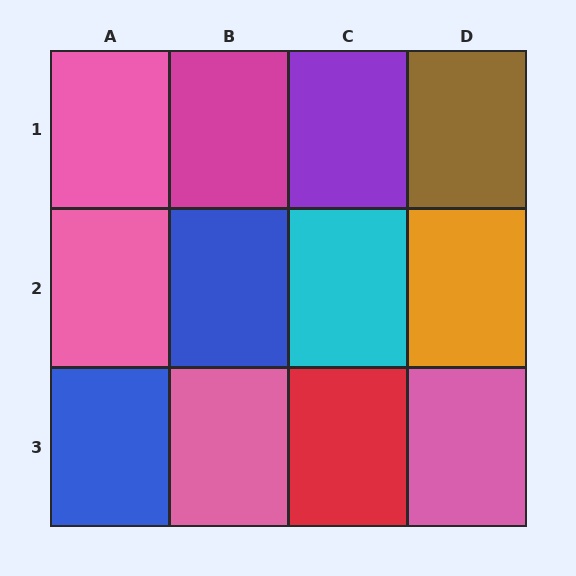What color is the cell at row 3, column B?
Pink.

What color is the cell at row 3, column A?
Blue.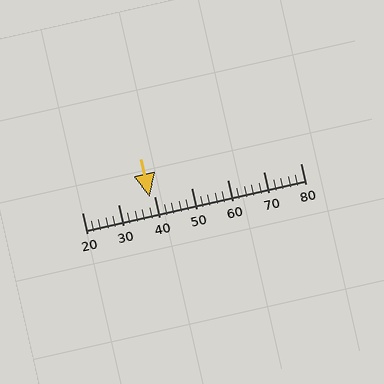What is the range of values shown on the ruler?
The ruler shows values from 20 to 80.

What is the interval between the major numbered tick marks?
The major tick marks are spaced 10 units apart.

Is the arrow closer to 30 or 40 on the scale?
The arrow is closer to 40.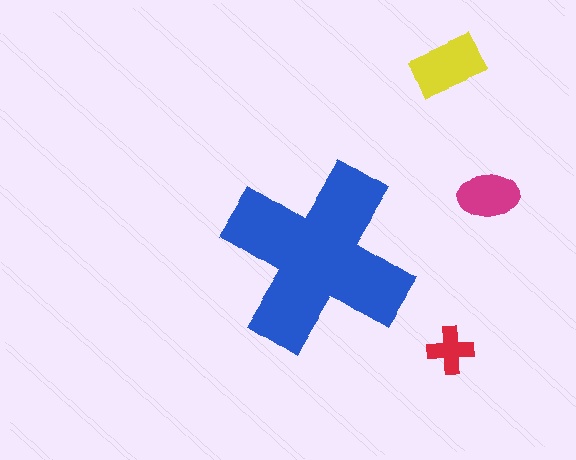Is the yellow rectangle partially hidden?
No, the yellow rectangle is fully visible.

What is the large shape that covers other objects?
A blue cross.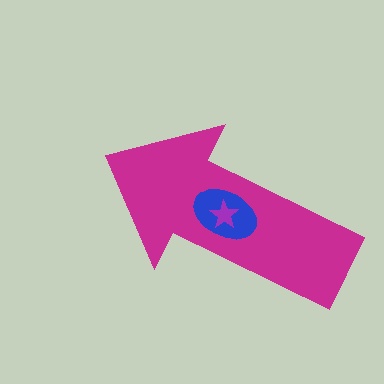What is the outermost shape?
The magenta arrow.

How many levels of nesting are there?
3.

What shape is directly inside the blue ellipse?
The purple star.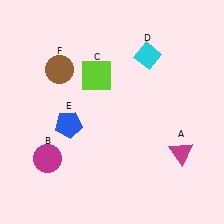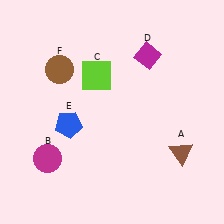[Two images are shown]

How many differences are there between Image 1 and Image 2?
There are 2 differences between the two images.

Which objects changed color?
A changed from magenta to brown. D changed from cyan to magenta.